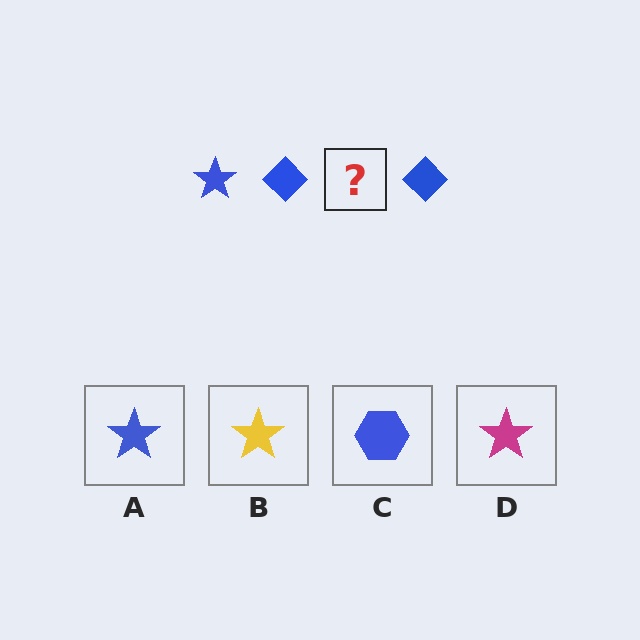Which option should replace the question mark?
Option A.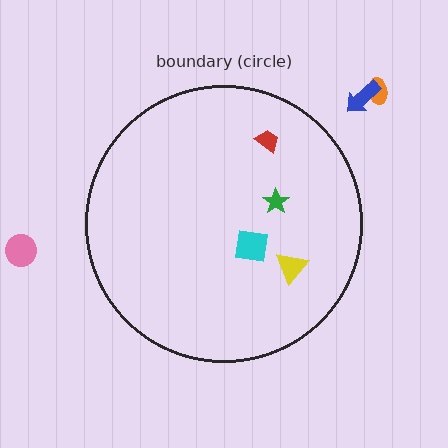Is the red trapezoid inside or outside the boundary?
Inside.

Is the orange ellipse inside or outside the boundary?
Outside.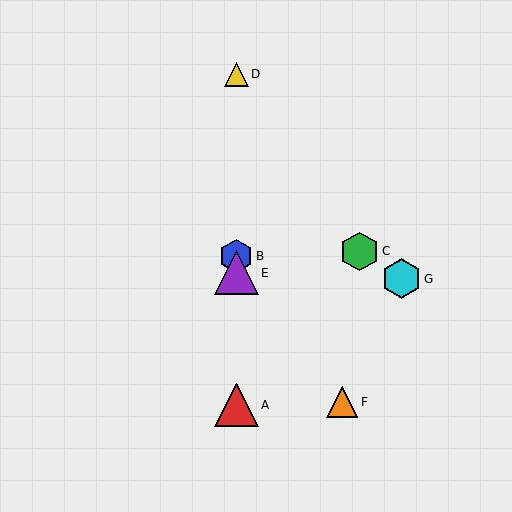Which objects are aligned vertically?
Objects A, B, D, E are aligned vertically.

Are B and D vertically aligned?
Yes, both are at x≈236.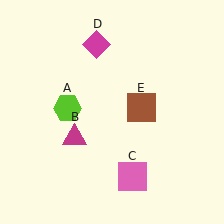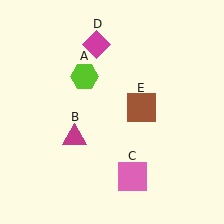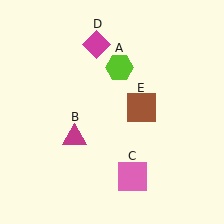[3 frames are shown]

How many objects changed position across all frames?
1 object changed position: lime hexagon (object A).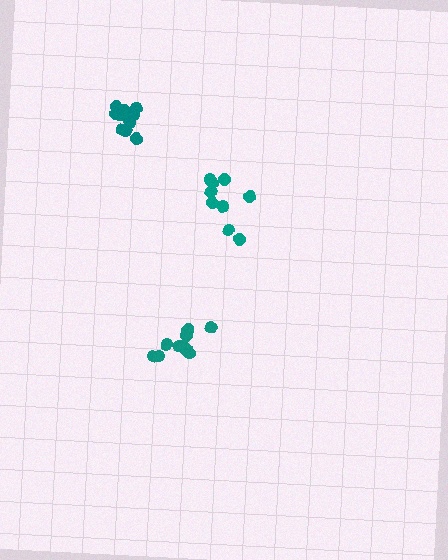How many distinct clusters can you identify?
There are 3 distinct clusters.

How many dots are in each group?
Group 1: 11 dots, Group 2: 10 dots, Group 3: 9 dots (30 total).